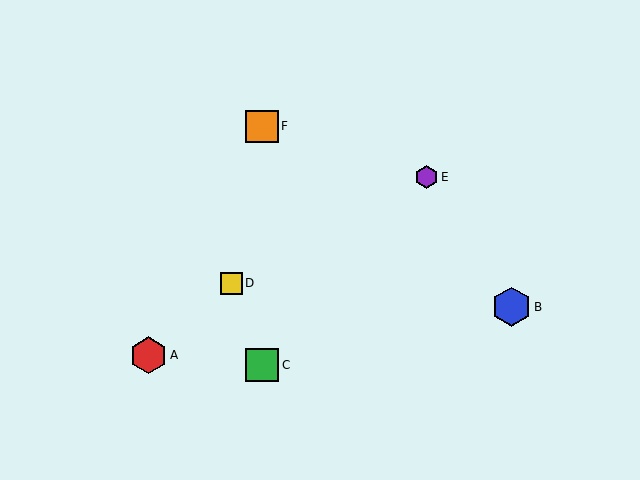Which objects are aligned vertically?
Objects C, F are aligned vertically.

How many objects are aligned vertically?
2 objects (C, F) are aligned vertically.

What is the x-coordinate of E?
Object E is at x≈426.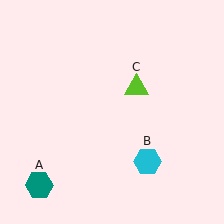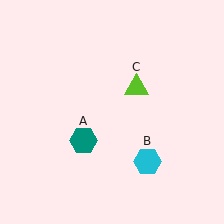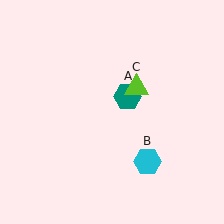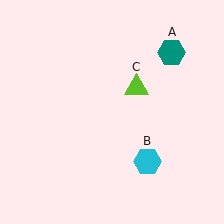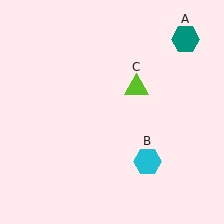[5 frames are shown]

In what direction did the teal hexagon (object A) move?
The teal hexagon (object A) moved up and to the right.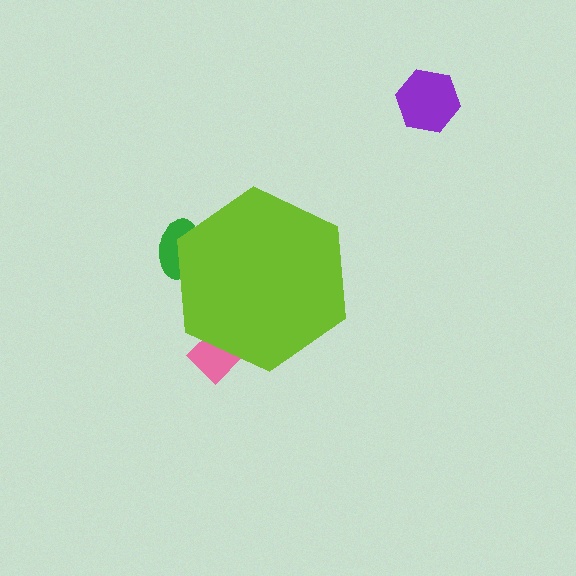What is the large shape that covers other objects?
A lime hexagon.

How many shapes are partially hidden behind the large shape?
2 shapes are partially hidden.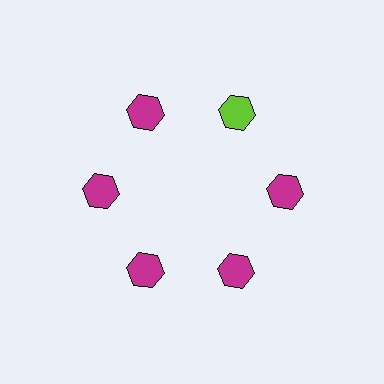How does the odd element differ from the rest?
It has a different color: lime instead of magenta.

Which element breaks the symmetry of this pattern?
The lime hexagon at roughly the 1 o'clock position breaks the symmetry. All other shapes are magenta hexagons.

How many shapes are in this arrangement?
There are 6 shapes arranged in a ring pattern.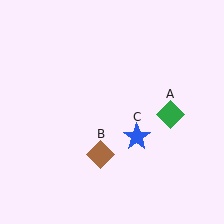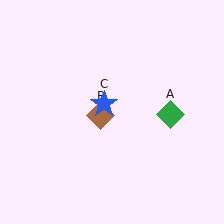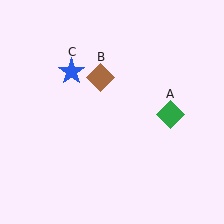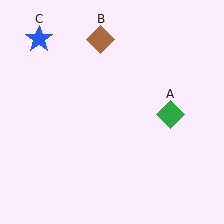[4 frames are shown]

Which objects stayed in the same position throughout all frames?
Green diamond (object A) remained stationary.